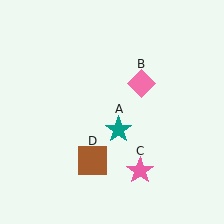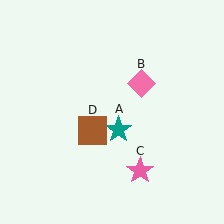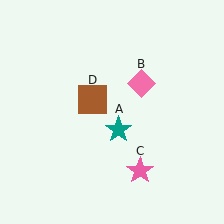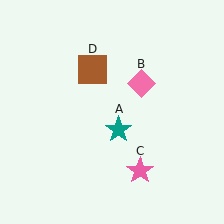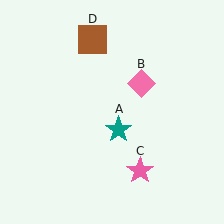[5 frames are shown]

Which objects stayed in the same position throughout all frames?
Teal star (object A) and pink diamond (object B) and pink star (object C) remained stationary.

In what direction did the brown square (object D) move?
The brown square (object D) moved up.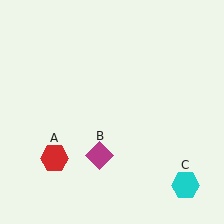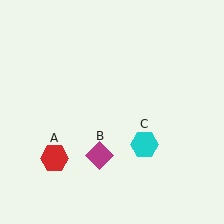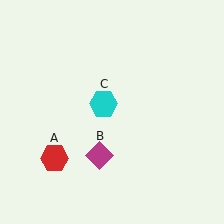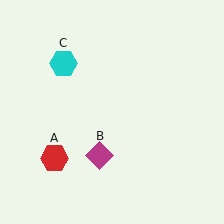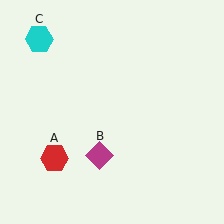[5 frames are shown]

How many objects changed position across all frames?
1 object changed position: cyan hexagon (object C).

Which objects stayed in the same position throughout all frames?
Red hexagon (object A) and magenta diamond (object B) remained stationary.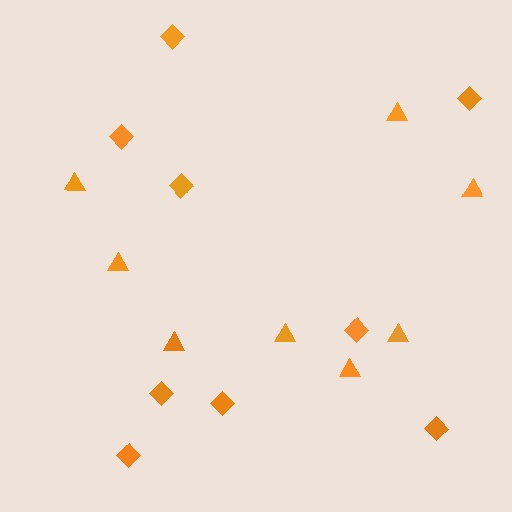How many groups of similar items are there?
There are 2 groups: one group of triangles (8) and one group of diamonds (9).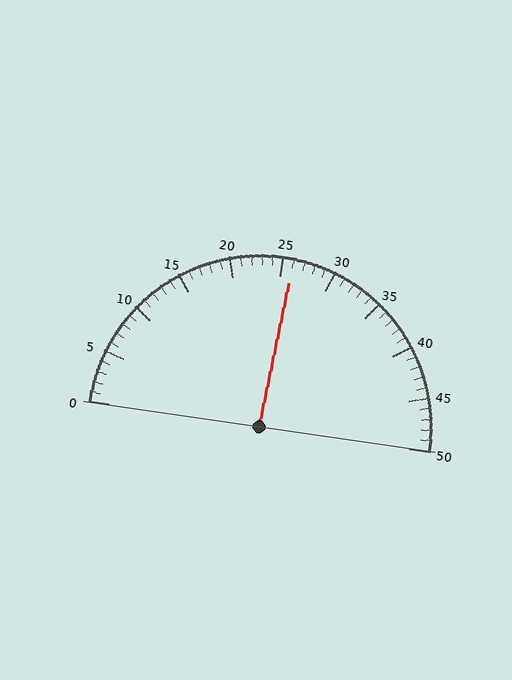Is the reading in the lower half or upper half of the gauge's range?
The reading is in the upper half of the range (0 to 50).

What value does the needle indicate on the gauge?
The needle indicates approximately 26.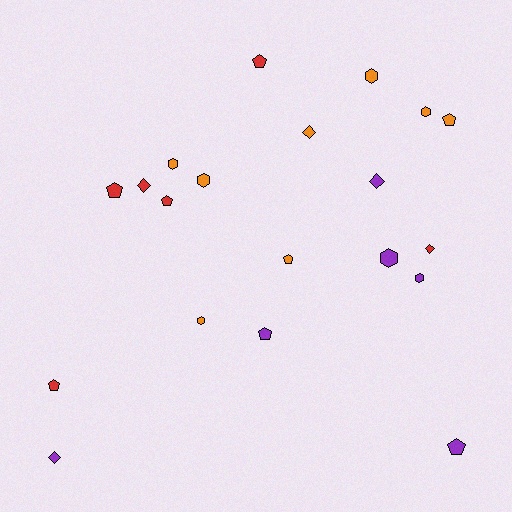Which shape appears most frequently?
Pentagon, with 8 objects.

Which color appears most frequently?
Orange, with 8 objects.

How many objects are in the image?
There are 20 objects.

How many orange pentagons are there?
There are 2 orange pentagons.